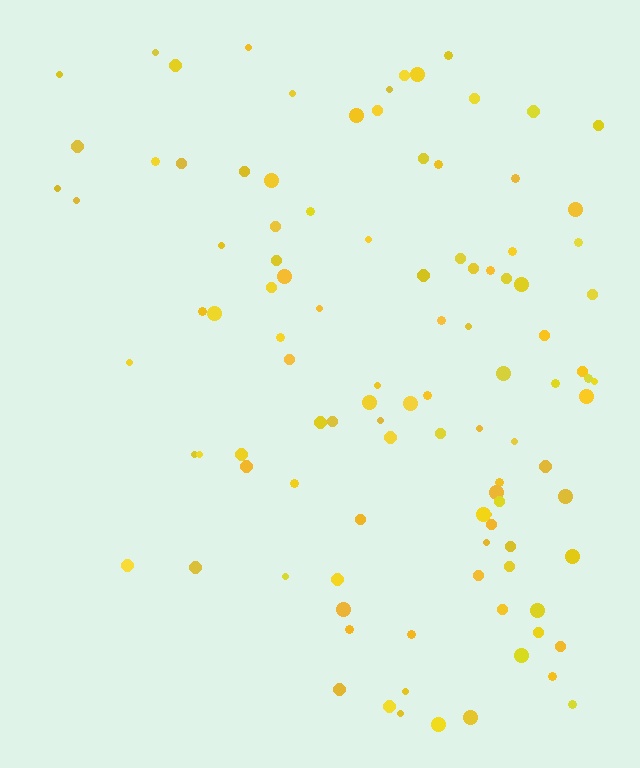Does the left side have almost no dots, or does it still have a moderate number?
Still a moderate number, just noticeably fewer than the right.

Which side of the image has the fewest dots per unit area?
The left.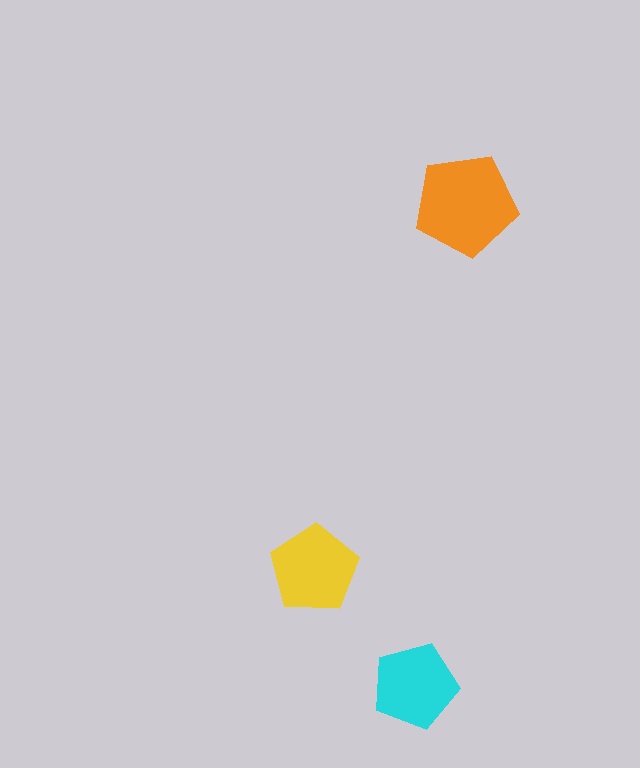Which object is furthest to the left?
The yellow pentagon is leftmost.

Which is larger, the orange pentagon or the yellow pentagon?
The orange one.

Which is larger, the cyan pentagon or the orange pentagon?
The orange one.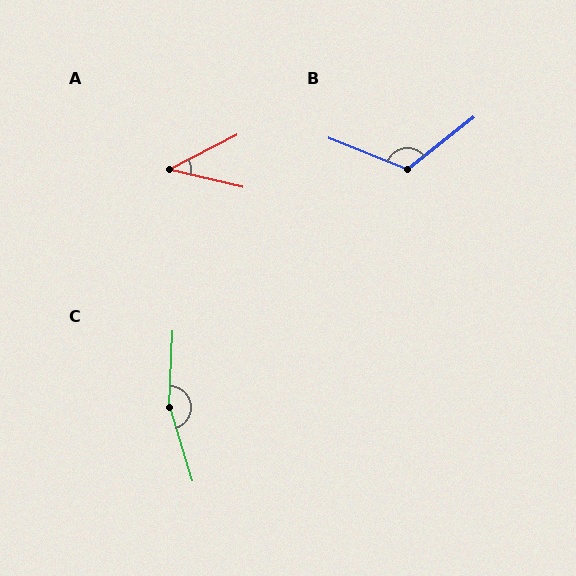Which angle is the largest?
C, at approximately 160 degrees.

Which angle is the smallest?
A, at approximately 41 degrees.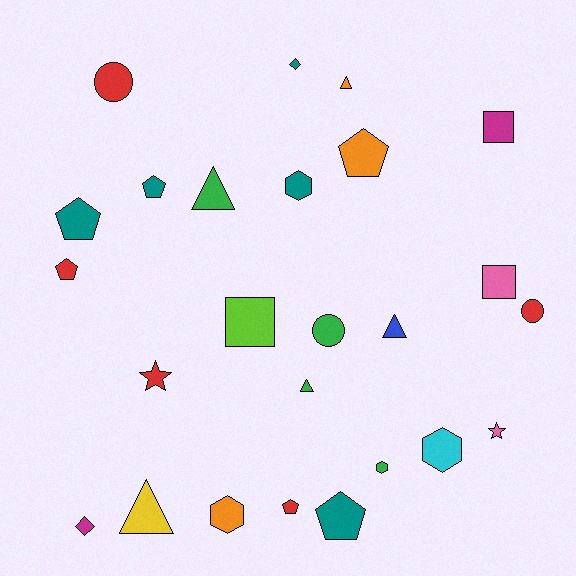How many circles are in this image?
There are 3 circles.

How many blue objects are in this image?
There is 1 blue object.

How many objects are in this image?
There are 25 objects.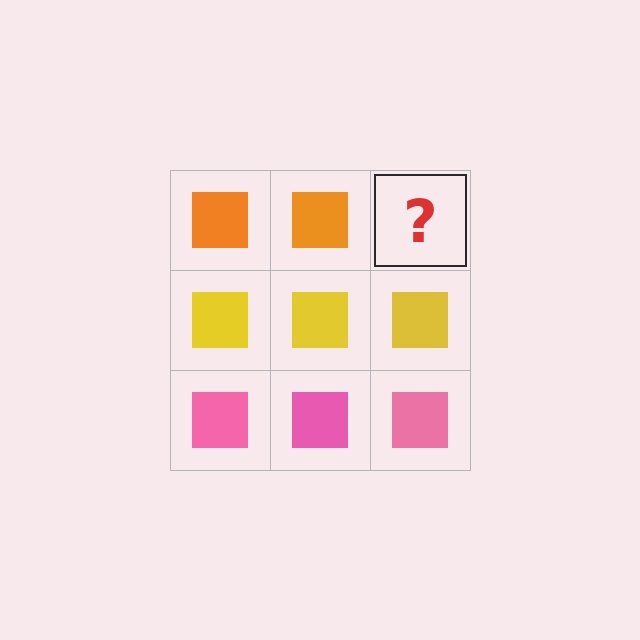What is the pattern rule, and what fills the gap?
The rule is that each row has a consistent color. The gap should be filled with an orange square.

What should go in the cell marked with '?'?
The missing cell should contain an orange square.